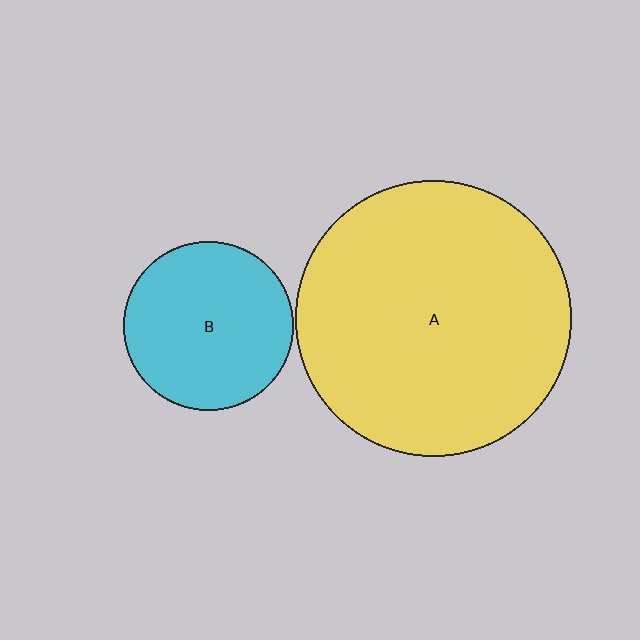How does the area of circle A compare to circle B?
Approximately 2.7 times.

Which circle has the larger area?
Circle A (yellow).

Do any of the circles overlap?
No, none of the circles overlap.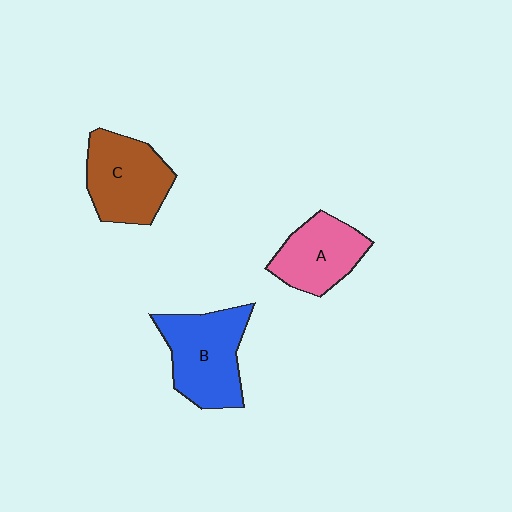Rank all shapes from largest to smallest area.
From largest to smallest: B (blue), C (brown), A (pink).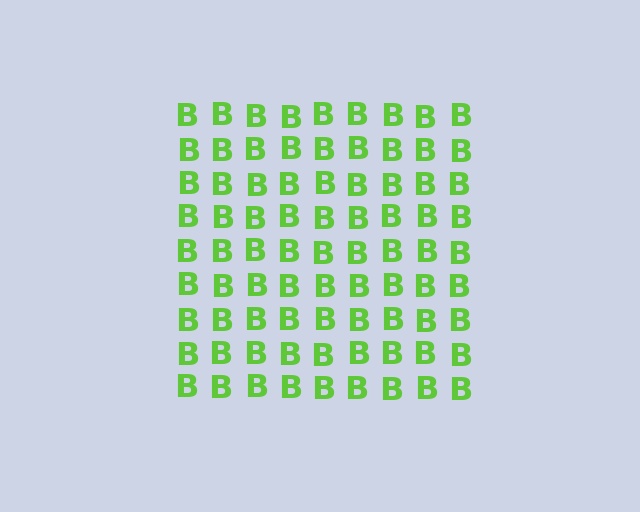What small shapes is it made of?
It is made of small letter B's.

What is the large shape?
The large shape is a square.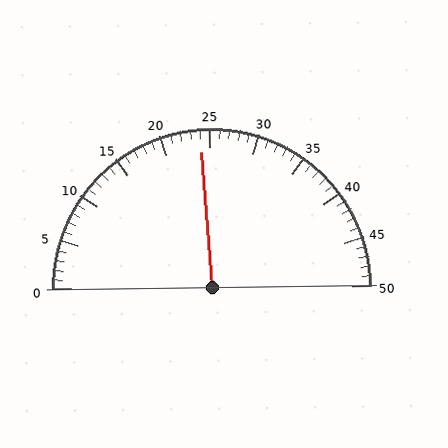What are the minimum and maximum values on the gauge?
The gauge ranges from 0 to 50.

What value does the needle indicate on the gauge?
The needle indicates approximately 24.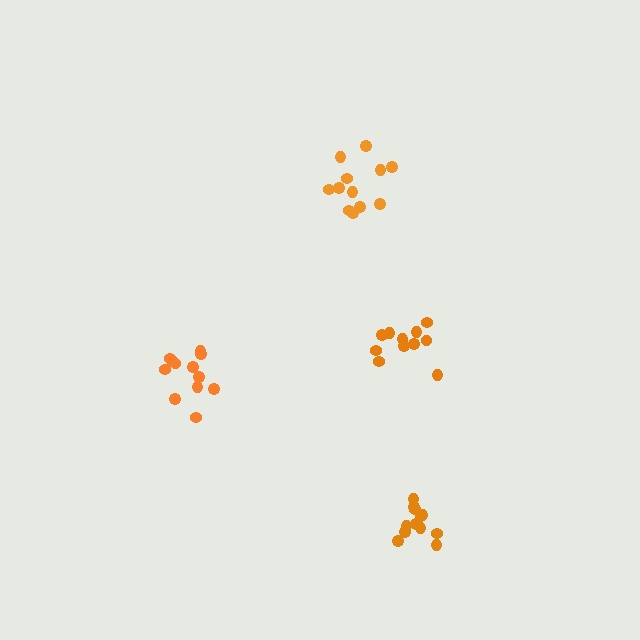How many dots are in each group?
Group 1: 12 dots, Group 2: 12 dots, Group 3: 11 dots, Group 4: 12 dots (47 total).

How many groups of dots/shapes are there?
There are 4 groups.